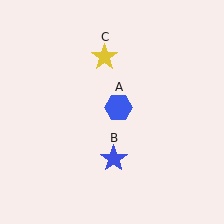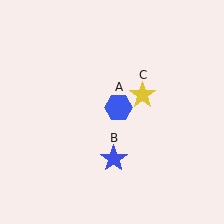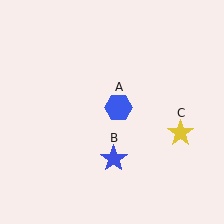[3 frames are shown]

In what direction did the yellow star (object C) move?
The yellow star (object C) moved down and to the right.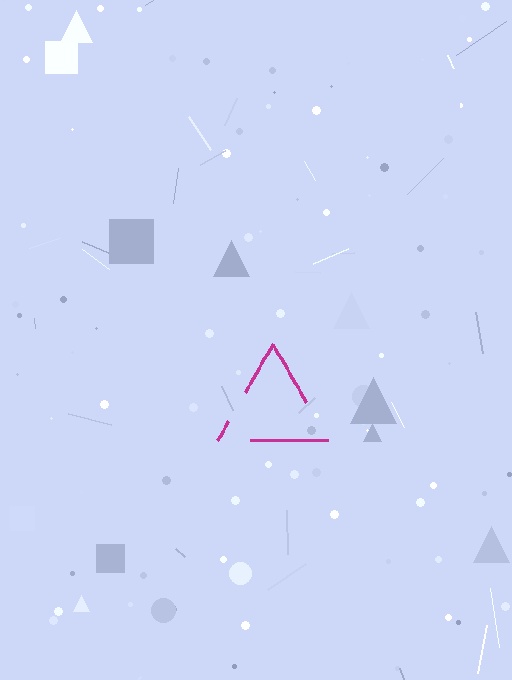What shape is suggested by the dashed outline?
The dashed outline suggests a triangle.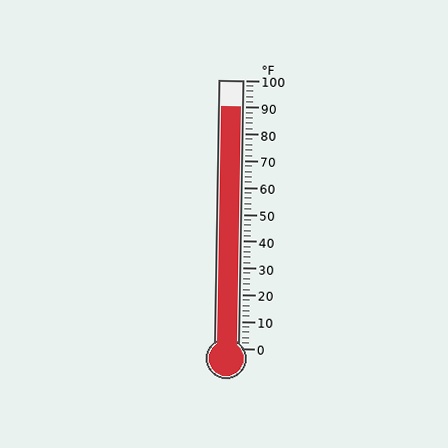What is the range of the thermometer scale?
The thermometer scale ranges from 0°F to 100°F.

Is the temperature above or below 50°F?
The temperature is above 50°F.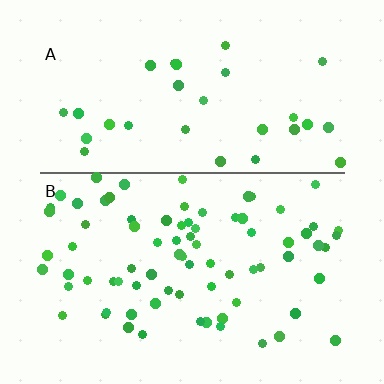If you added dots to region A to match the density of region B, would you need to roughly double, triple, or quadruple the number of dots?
Approximately double.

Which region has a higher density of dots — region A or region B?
B (the bottom).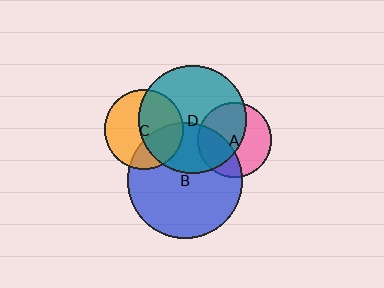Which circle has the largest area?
Circle B (blue).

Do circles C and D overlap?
Yes.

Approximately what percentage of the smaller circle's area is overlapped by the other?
Approximately 50%.